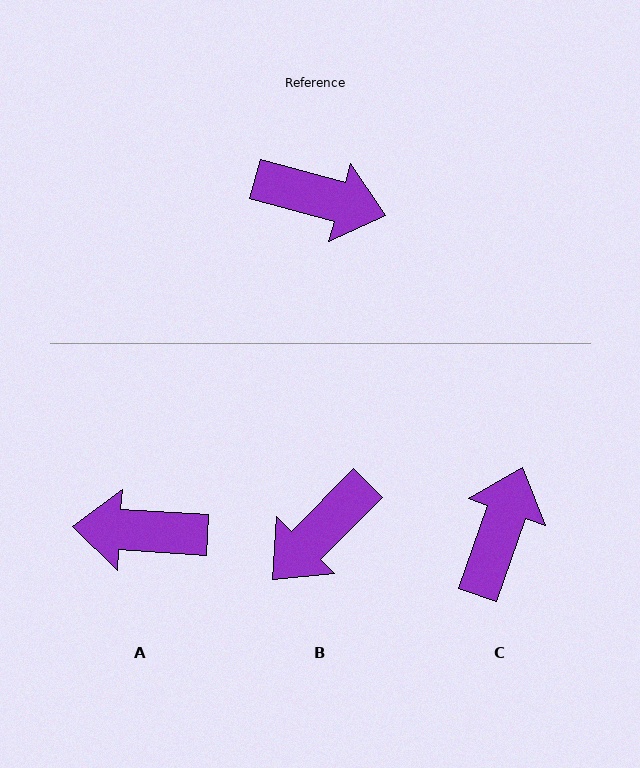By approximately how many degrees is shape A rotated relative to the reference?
Approximately 168 degrees clockwise.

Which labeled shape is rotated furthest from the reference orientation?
A, about 168 degrees away.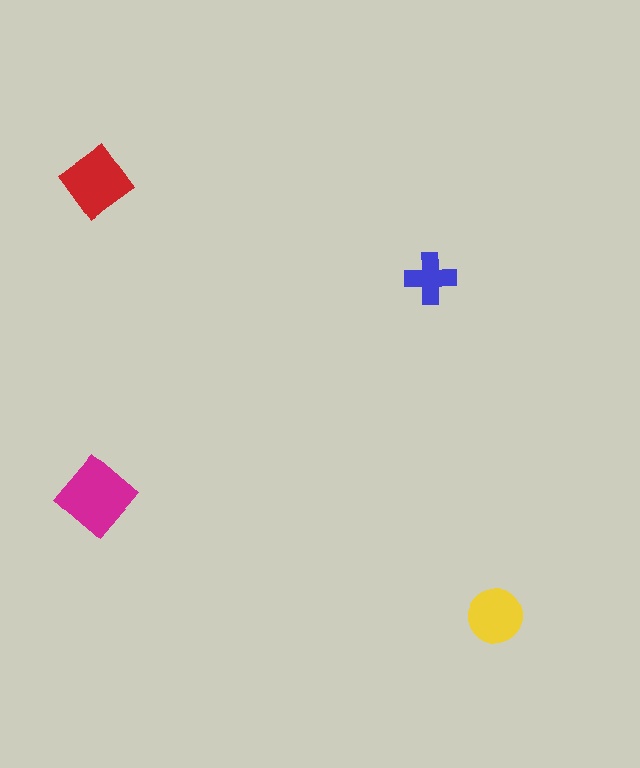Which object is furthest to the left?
The magenta diamond is leftmost.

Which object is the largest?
The magenta diamond.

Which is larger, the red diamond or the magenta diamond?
The magenta diamond.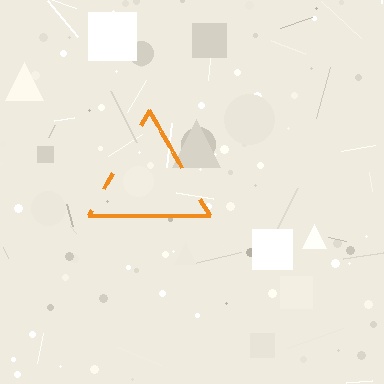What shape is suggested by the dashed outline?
The dashed outline suggests a triangle.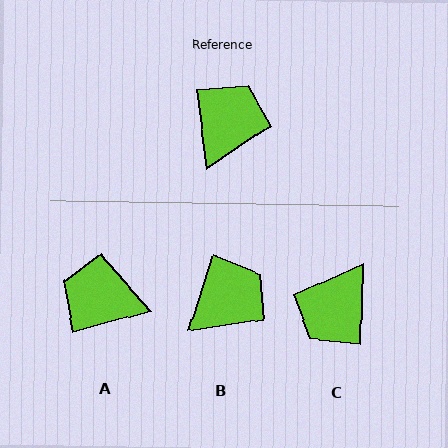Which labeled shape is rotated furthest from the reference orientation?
C, about 170 degrees away.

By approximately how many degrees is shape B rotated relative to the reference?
Approximately 25 degrees clockwise.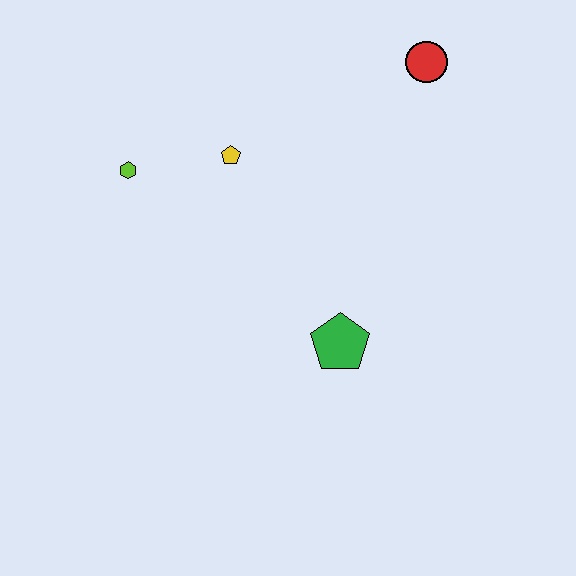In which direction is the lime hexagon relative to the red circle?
The lime hexagon is to the left of the red circle.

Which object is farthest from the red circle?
The lime hexagon is farthest from the red circle.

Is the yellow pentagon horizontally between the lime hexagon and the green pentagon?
Yes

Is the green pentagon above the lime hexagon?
No